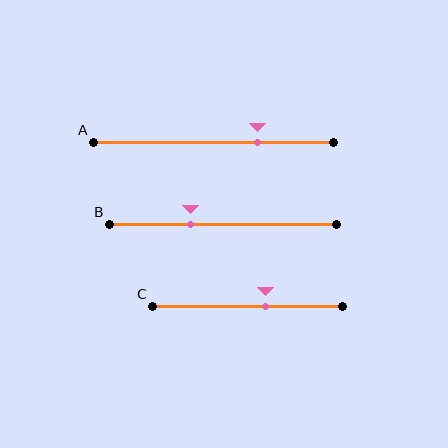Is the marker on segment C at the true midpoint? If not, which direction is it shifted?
No, the marker on segment C is shifted to the right by about 10% of the segment length.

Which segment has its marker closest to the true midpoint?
Segment C has its marker closest to the true midpoint.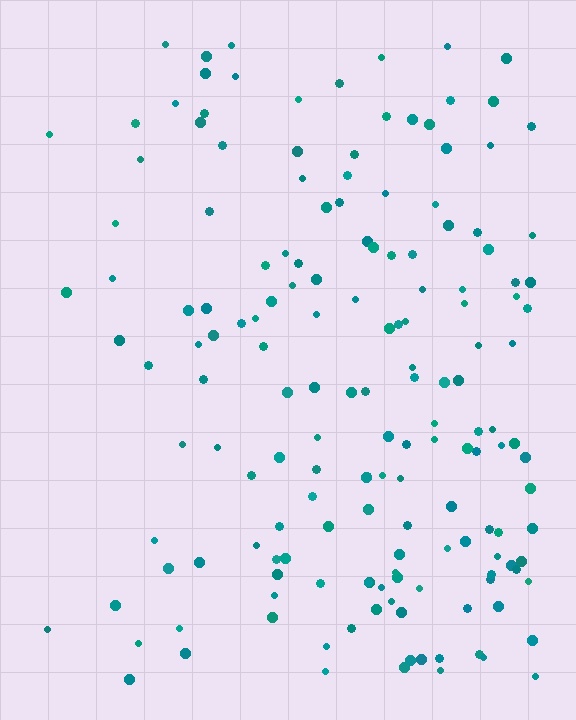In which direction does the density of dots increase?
From left to right, with the right side densest.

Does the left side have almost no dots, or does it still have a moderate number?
Still a moderate number, just noticeably fewer than the right.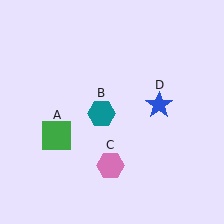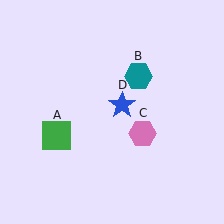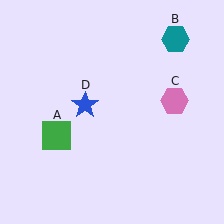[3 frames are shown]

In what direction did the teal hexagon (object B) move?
The teal hexagon (object B) moved up and to the right.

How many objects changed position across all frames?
3 objects changed position: teal hexagon (object B), pink hexagon (object C), blue star (object D).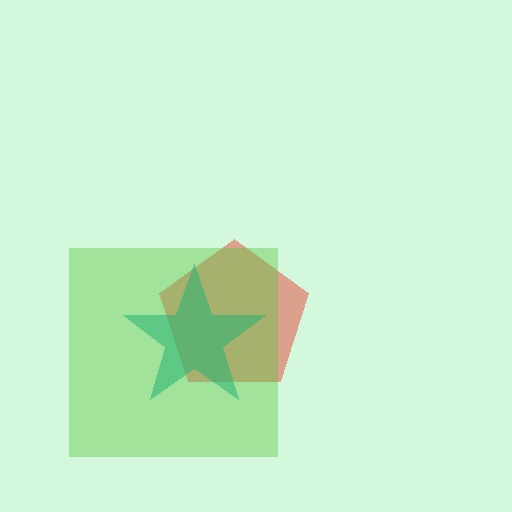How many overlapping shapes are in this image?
There are 3 overlapping shapes in the image.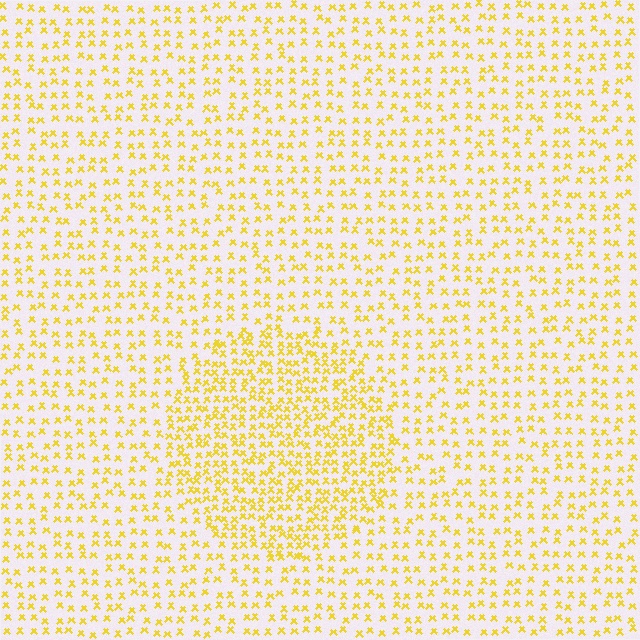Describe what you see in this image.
The image contains small yellow elements arranged at two different densities. A circle-shaped region is visible where the elements are more densely packed than the surrounding area.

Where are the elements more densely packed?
The elements are more densely packed inside the circle boundary.